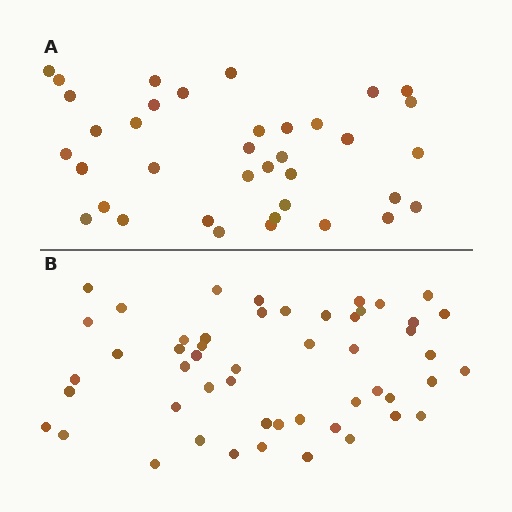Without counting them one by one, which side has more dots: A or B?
Region B (the bottom region) has more dots.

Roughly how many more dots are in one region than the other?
Region B has approximately 15 more dots than region A.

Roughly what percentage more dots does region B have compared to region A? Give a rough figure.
About 40% more.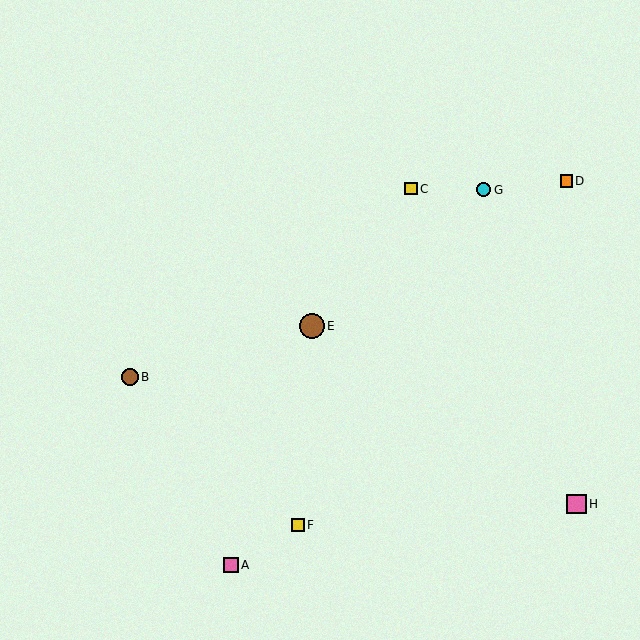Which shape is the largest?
The brown circle (labeled E) is the largest.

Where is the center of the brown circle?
The center of the brown circle is at (130, 377).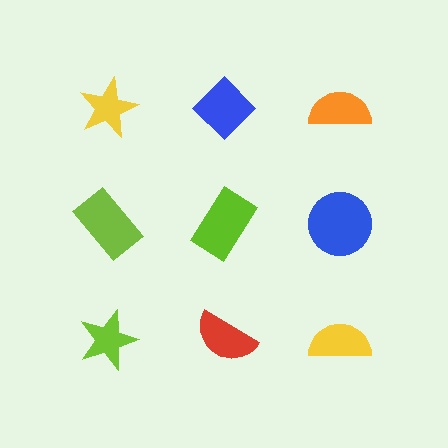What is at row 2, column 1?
A lime rectangle.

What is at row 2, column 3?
A blue circle.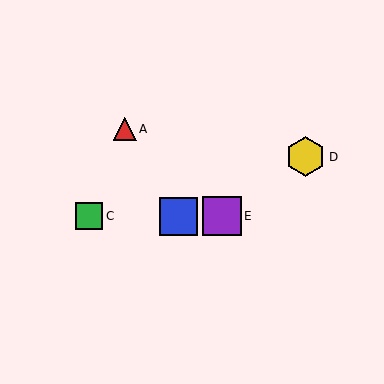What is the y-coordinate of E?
Object E is at y≈216.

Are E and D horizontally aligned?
No, E is at y≈216 and D is at y≈157.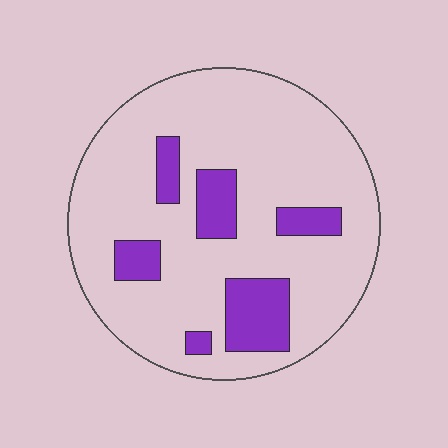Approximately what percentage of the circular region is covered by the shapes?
Approximately 20%.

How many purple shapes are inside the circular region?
6.